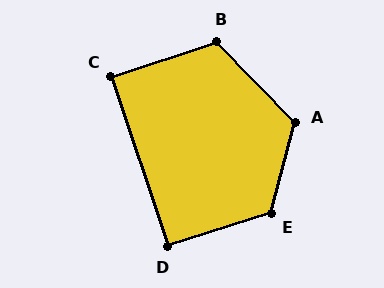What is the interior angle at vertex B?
Approximately 116 degrees (obtuse).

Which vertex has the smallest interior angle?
C, at approximately 90 degrees.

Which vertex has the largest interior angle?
E, at approximately 122 degrees.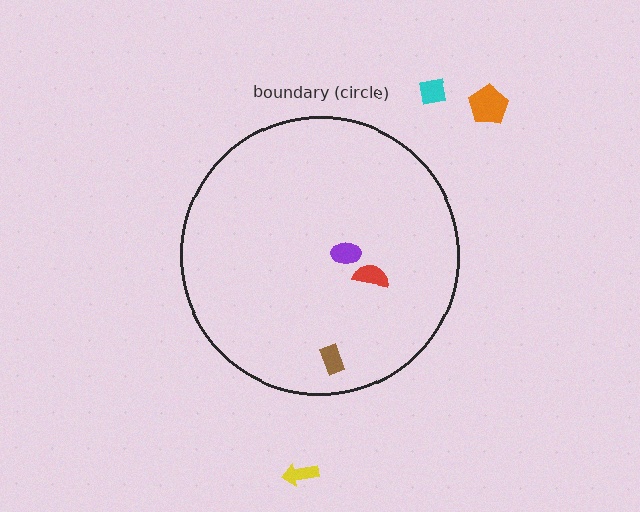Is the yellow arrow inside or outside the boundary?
Outside.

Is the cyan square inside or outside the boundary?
Outside.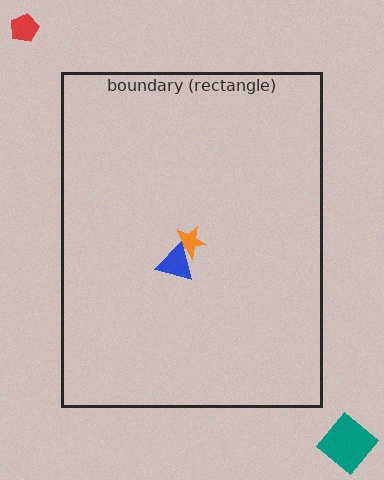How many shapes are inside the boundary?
2 inside, 2 outside.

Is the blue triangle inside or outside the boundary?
Inside.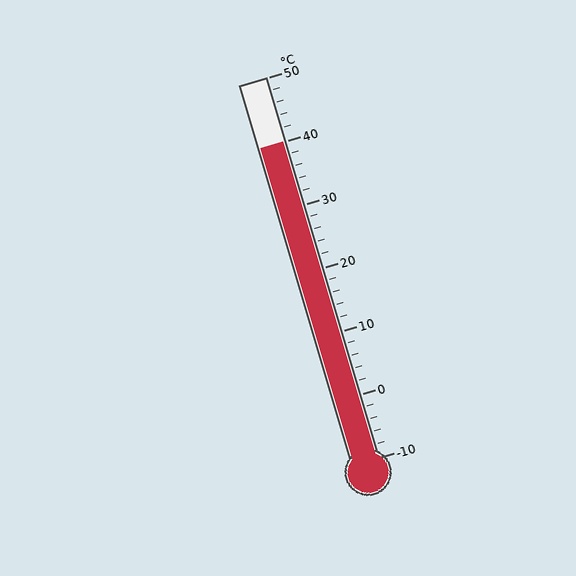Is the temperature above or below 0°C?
The temperature is above 0°C.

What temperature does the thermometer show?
The thermometer shows approximately 40°C.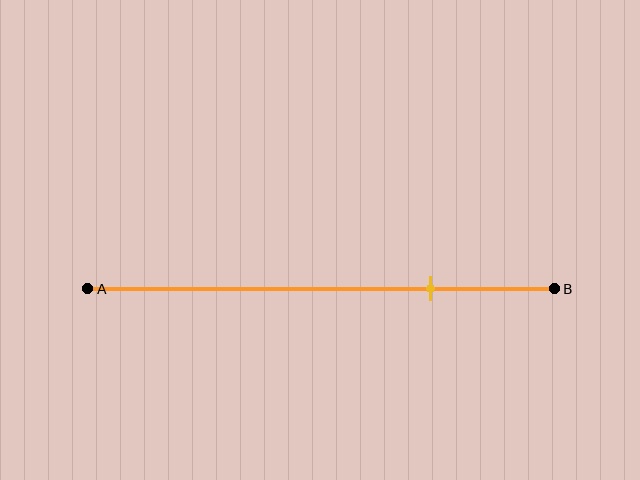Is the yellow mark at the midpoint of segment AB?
No, the mark is at about 75% from A, not at the 50% midpoint.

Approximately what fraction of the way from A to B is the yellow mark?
The yellow mark is approximately 75% of the way from A to B.